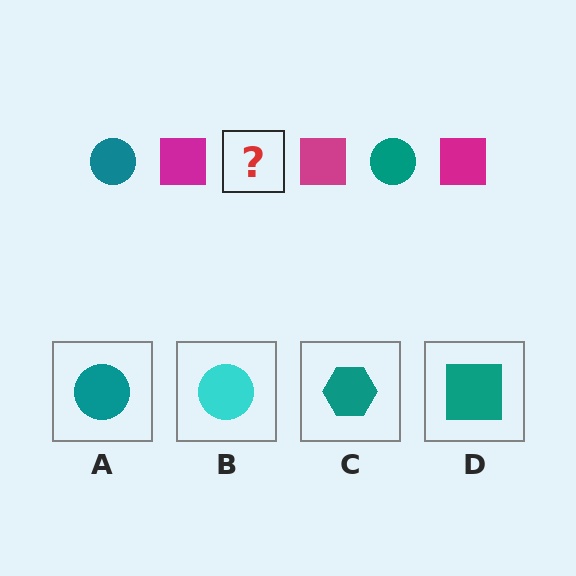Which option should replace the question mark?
Option A.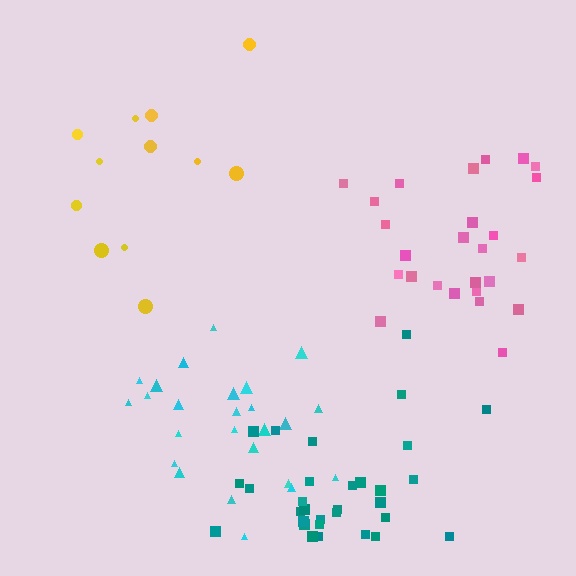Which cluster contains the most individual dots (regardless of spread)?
Teal (31).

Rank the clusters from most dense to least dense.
teal, pink, cyan, yellow.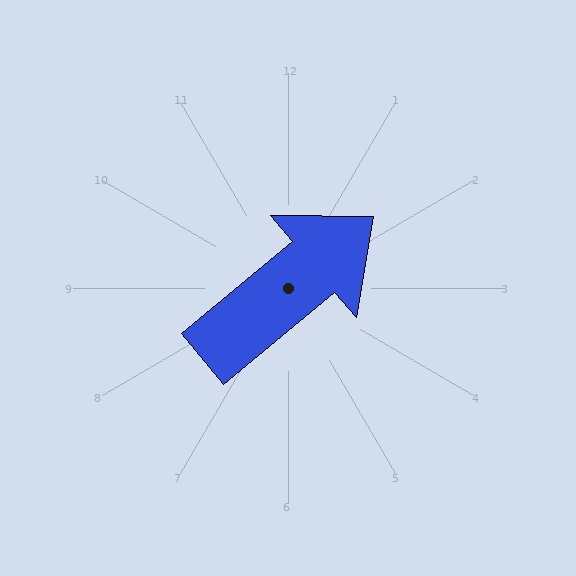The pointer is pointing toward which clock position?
Roughly 2 o'clock.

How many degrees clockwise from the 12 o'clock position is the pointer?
Approximately 50 degrees.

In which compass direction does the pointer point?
Northeast.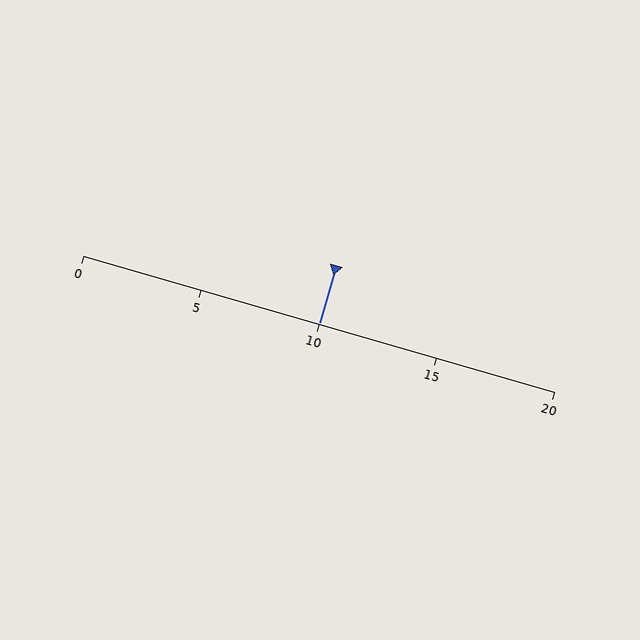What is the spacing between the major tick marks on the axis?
The major ticks are spaced 5 apart.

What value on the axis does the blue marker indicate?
The marker indicates approximately 10.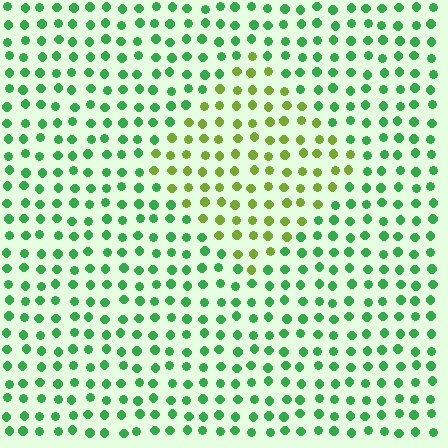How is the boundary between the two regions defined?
The boundary is defined purely by a slight shift in hue (about 46 degrees). Spacing, size, and orientation are identical on both sides.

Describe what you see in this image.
The image is filled with small green elements in a uniform arrangement. A diamond-shaped region is visible where the elements are tinted to a slightly different hue, forming a subtle color boundary.